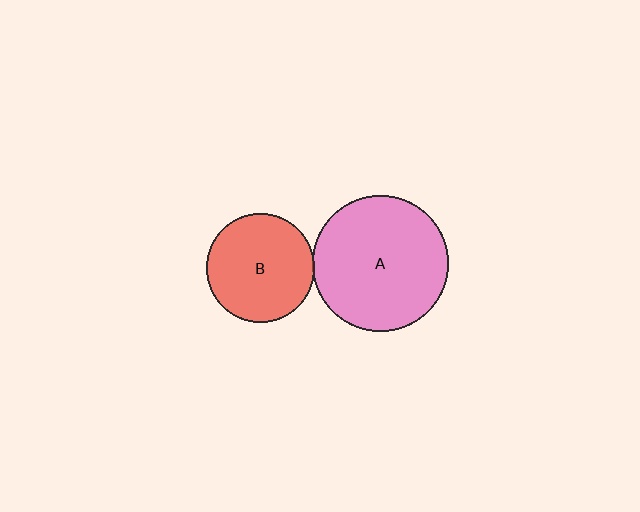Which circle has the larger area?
Circle A (pink).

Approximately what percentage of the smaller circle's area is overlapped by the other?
Approximately 5%.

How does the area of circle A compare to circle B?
Approximately 1.6 times.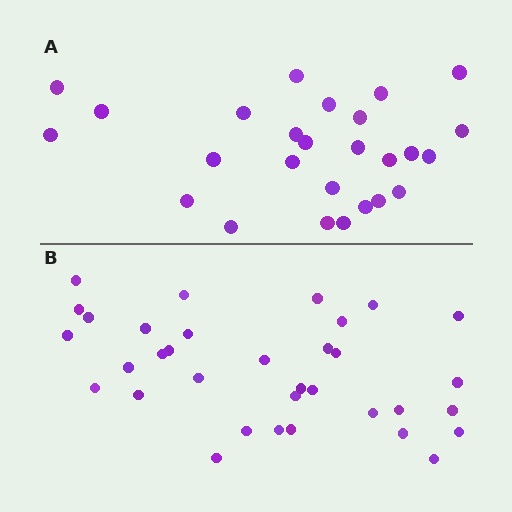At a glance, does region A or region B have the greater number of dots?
Region B (the bottom region) has more dots.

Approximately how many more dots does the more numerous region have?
Region B has roughly 8 or so more dots than region A.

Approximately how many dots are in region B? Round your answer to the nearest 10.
About 30 dots. (The exact count is 34, which rounds to 30.)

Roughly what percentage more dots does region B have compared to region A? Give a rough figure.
About 30% more.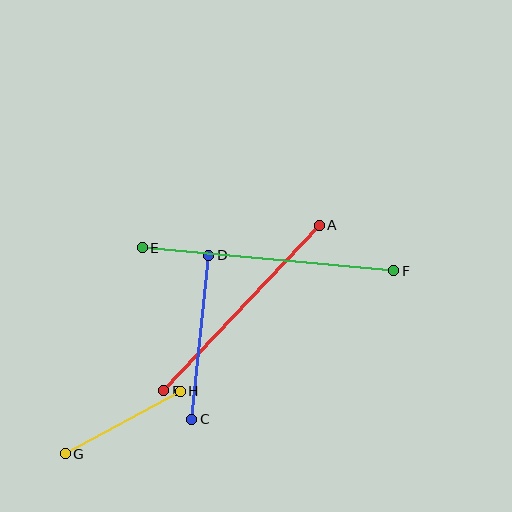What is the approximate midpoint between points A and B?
The midpoint is at approximately (241, 308) pixels.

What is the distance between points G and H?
The distance is approximately 131 pixels.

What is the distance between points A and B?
The distance is approximately 227 pixels.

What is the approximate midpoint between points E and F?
The midpoint is at approximately (268, 259) pixels.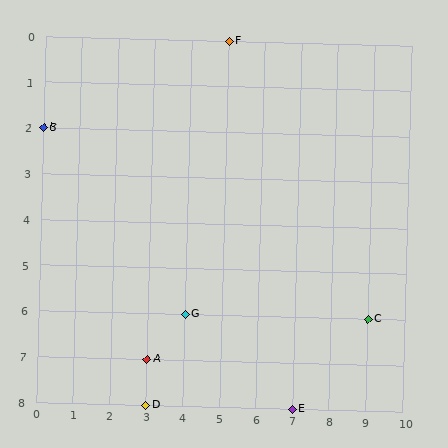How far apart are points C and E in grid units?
Points C and E are 2 columns and 2 rows apart (about 2.8 grid units diagonally).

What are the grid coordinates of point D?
Point D is at grid coordinates (3, 8).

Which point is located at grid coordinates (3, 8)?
Point D is at (3, 8).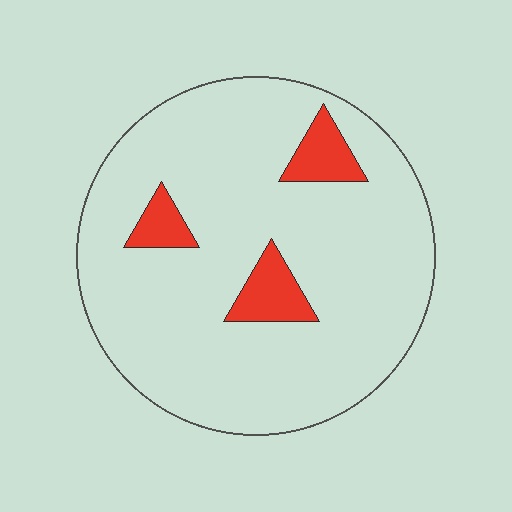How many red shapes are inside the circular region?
3.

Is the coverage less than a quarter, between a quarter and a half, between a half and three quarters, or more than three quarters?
Less than a quarter.